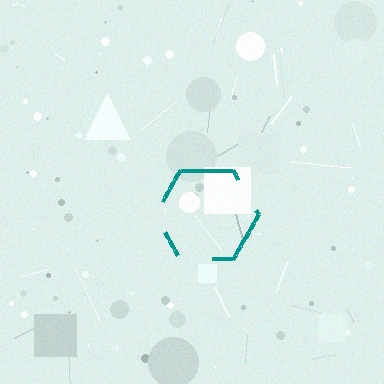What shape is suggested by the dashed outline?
The dashed outline suggests a hexagon.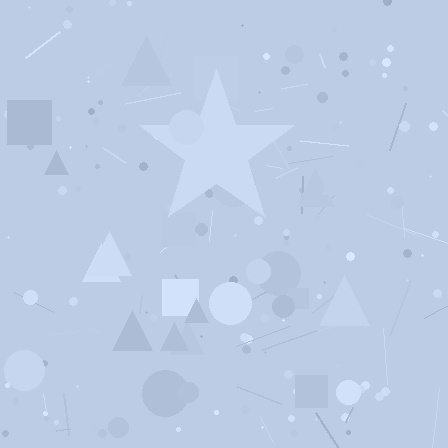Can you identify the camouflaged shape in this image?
The camouflaged shape is a star.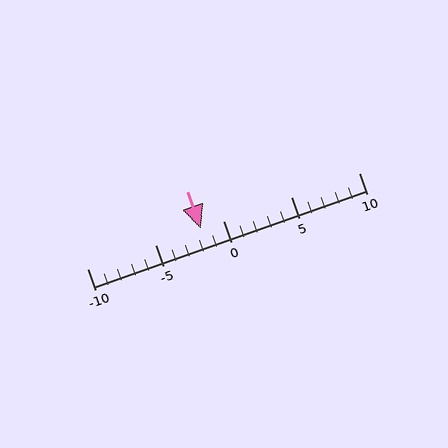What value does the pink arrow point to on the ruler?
The pink arrow points to approximately -2.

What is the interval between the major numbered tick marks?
The major tick marks are spaced 5 units apart.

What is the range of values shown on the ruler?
The ruler shows values from -10 to 10.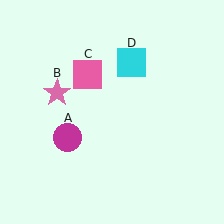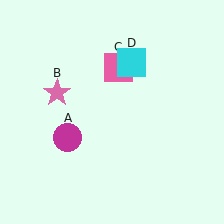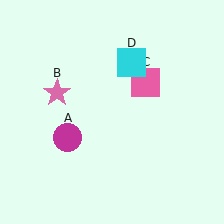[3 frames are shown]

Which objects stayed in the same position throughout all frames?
Magenta circle (object A) and pink star (object B) and cyan square (object D) remained stationary.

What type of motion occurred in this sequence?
The pink square (object C) rotated clockwise around the center of the scene.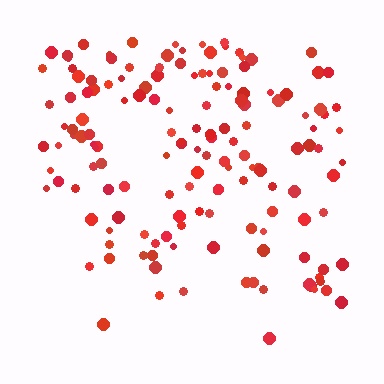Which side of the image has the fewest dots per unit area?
The bottom.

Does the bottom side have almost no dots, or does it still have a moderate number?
Still a moderate number, just noticeably fewer than the top.